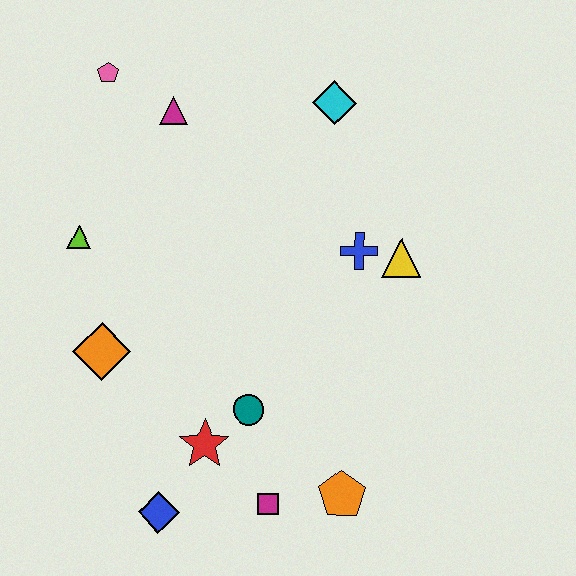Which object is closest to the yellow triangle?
The blue cross is closest to the yellow triangle.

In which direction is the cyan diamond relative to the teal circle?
The cyan diamond is above the teal circle.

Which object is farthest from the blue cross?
The blue diamond is farthest from the blue cross.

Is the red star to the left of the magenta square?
Yes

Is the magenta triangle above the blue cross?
Yes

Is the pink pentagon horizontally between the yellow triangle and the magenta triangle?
No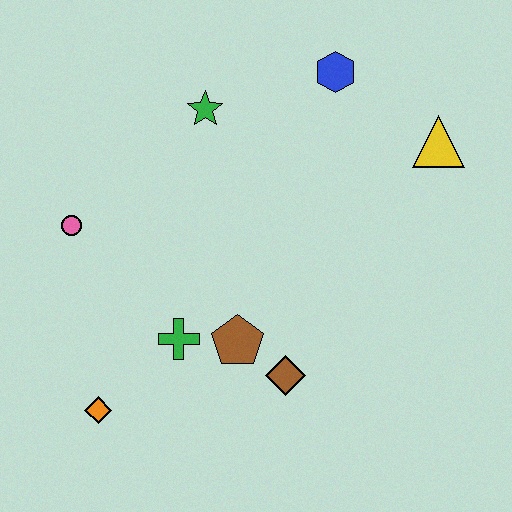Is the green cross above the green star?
No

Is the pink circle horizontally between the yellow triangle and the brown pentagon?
No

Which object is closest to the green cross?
The brown pentagon is closest to the green cross.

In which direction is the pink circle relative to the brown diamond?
The pink circle is to the left of the brown diamond.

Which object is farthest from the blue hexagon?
The orange diamond is farthest from the blue hexagon.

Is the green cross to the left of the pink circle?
No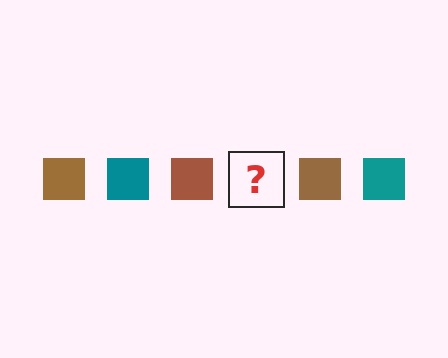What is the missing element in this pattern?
The missing element is a teal square.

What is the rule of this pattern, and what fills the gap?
The rule is that the pattern cycles through brown, teal squares. The gap should be filled with a teal square.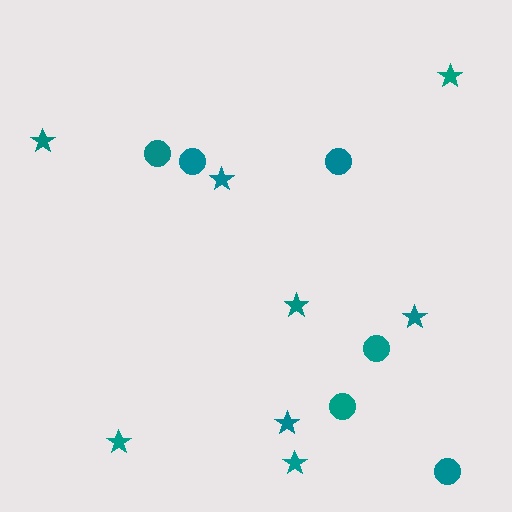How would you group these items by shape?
There are 2 groups: one group of circles (6) and one group of stars (8).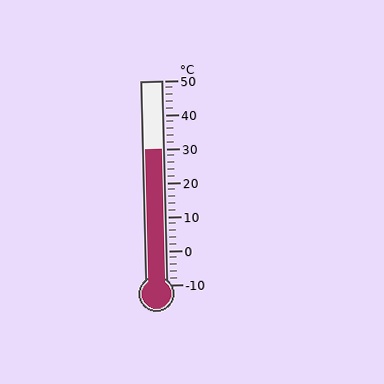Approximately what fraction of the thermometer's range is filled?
The thermometer is filled to approximately 65% of its range.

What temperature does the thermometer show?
The thermometer shows approximately 30°C.